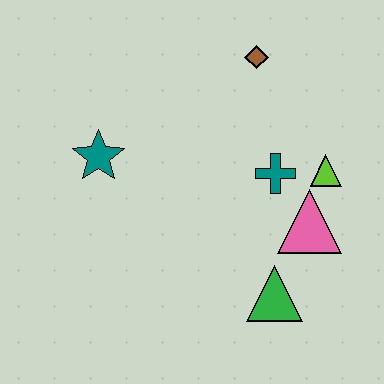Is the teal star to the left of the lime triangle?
Yes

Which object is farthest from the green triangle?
The brown diamond is farthest from the green triangle.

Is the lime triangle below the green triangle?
No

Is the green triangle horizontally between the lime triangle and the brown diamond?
Yes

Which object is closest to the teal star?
The teal cross is closest to the teal star.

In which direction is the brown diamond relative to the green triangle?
The brown diamond is above the green triangle.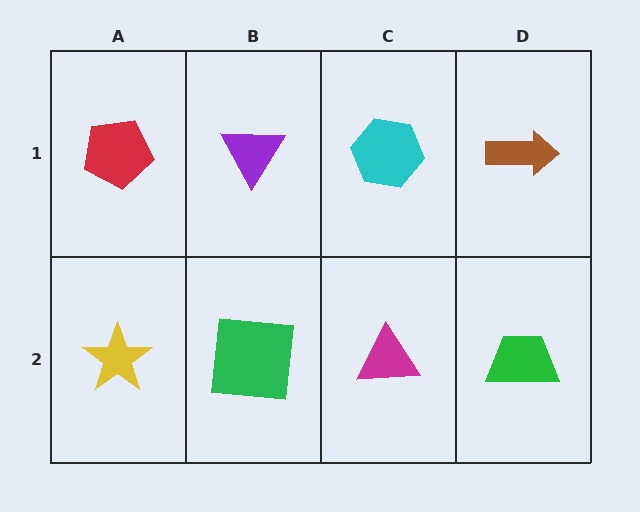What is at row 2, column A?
A yellow star.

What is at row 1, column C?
A cyan hexagon.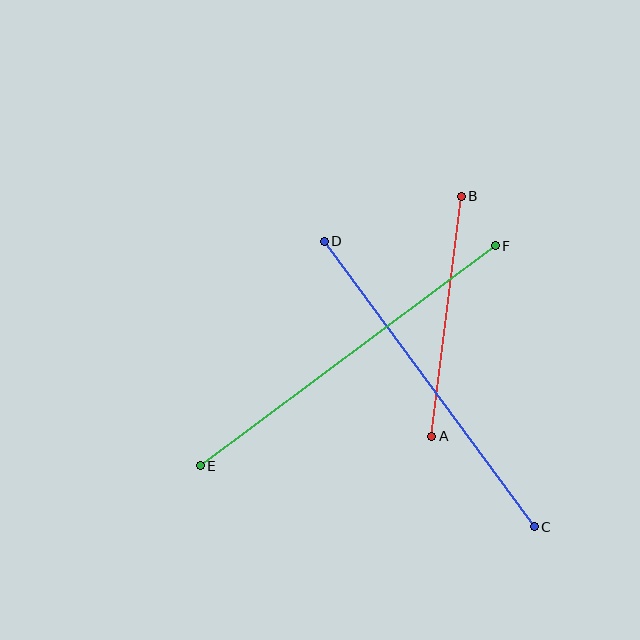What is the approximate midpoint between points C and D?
The midpoint is at approximately (429, 384) pixels.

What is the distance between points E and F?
The distance is approximately 368 pixels.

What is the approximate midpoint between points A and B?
The midpoint is at approximately (447, 316) pixels.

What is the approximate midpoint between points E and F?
The midpoint is at approximately (348, 356) pixels.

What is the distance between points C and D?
The distance is approximately 355 pixels.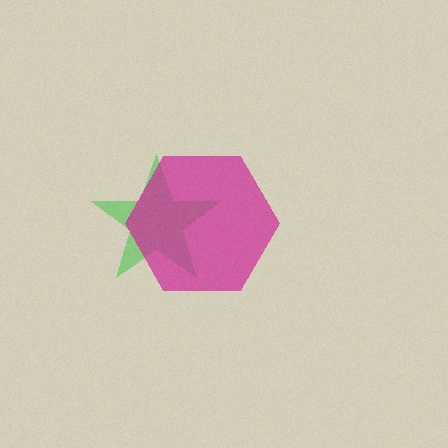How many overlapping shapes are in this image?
There are 2 overlapping shapes in the image.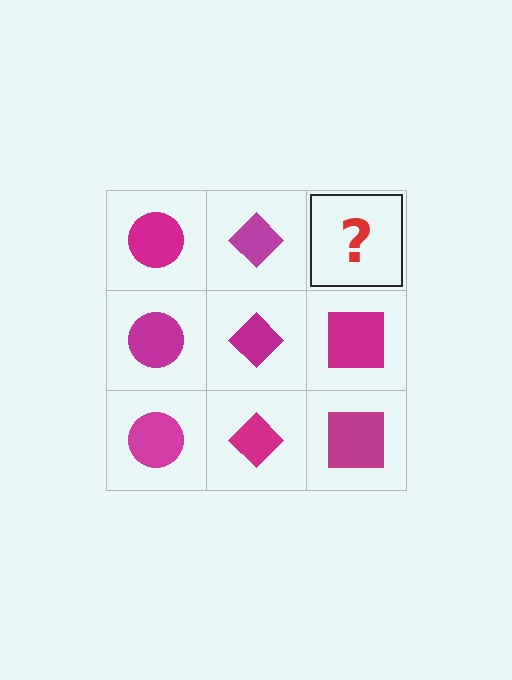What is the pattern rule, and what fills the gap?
The rule is that each column has a consistent shape. The gap should be filled with a magenta square.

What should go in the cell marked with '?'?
The missing cell should contain a magenta square.